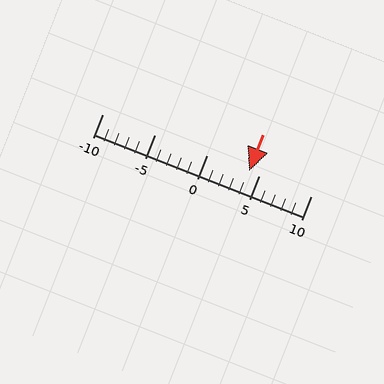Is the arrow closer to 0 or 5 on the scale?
The arrow is closer to 5.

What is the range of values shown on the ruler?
The ruler shows values from -10 to 10.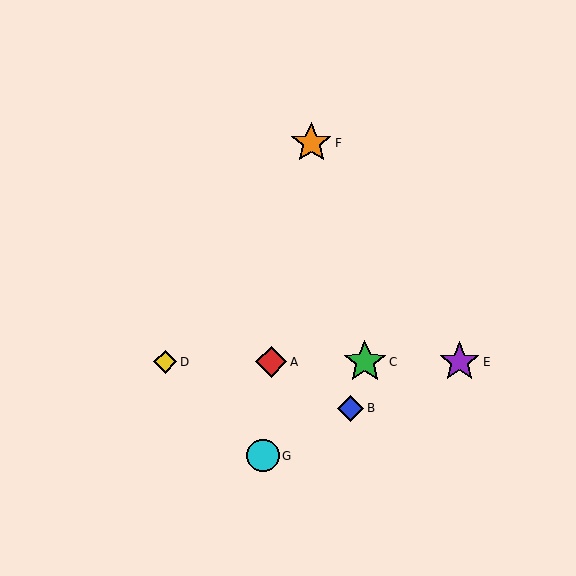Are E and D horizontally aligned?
Yes, both are at y≈362.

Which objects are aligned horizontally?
Objects A, C, D, E are aligned horizontally.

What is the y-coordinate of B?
Object B is at y≈408.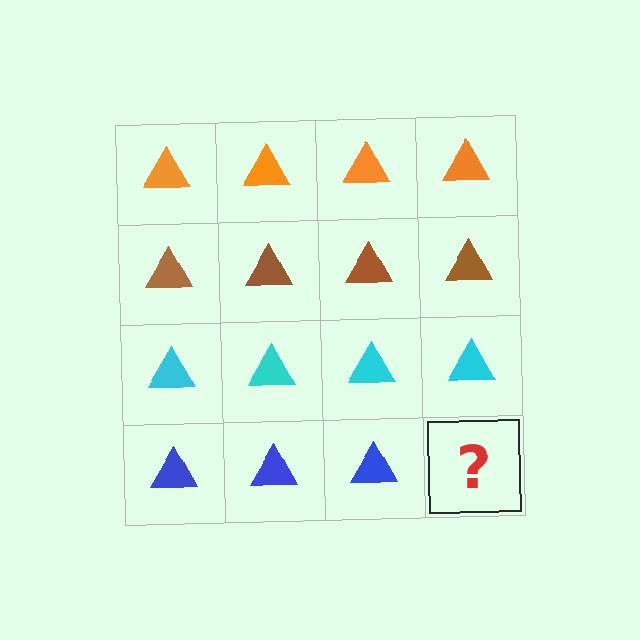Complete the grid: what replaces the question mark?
The question mark should be replaced with a blue triangle.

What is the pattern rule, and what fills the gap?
The rule is that each row has a consistent color. The gap should be filled with a blue triangle.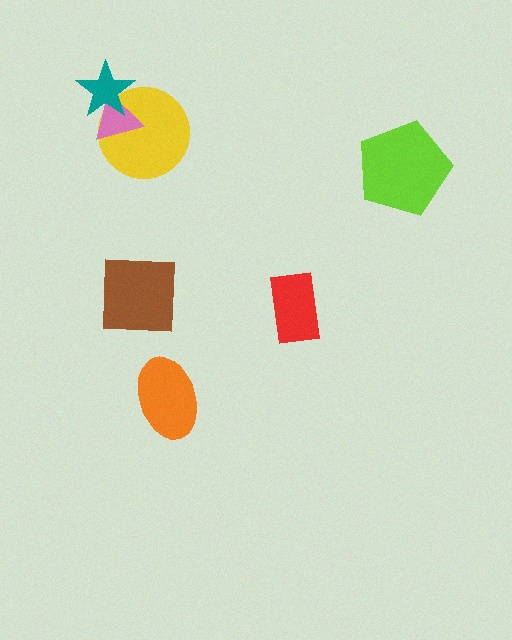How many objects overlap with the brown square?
0 objects overlap with the brown square.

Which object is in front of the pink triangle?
The teal star is in front of the pink triangle.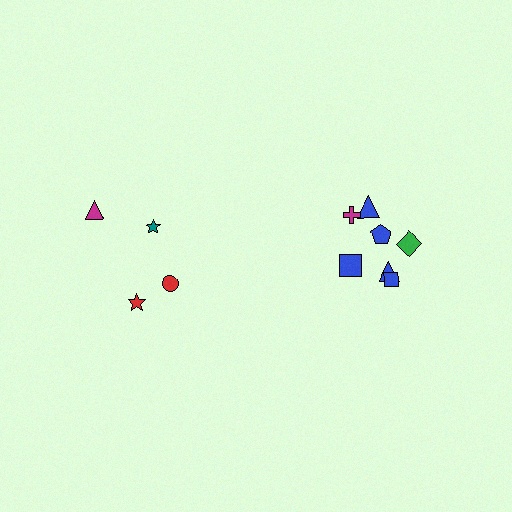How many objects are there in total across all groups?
There are 11 objects.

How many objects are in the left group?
There are 4 objects.